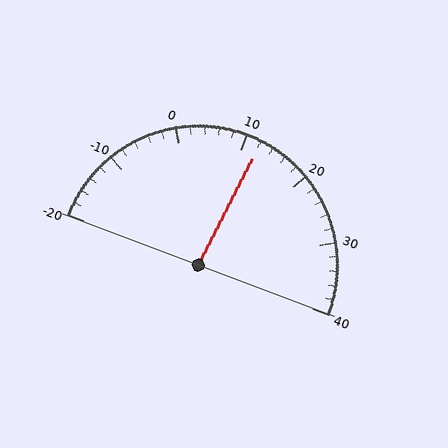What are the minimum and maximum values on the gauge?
The gauge ranges from -20 to 40.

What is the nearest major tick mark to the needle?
The nearest major tick mark is 10.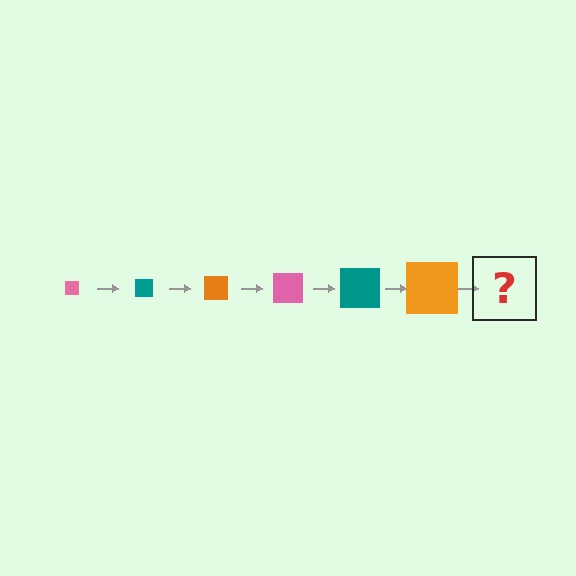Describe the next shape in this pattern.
It should be a pink square, larger than the previous one.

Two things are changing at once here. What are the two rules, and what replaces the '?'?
The two rules are that the square grows larger each step and the color cycles through pink, teal, and orange. The '?' should be a pink square, larger than the previous one.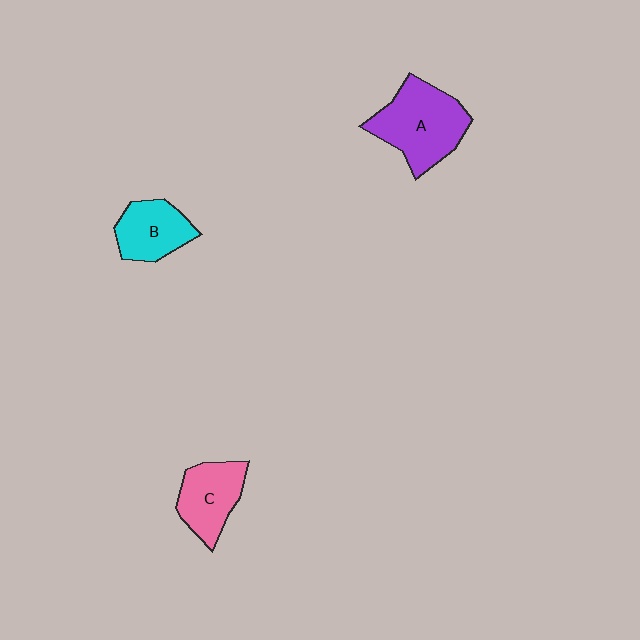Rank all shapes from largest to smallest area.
From largest to smallest: A (purple), C (pink), B (cyan).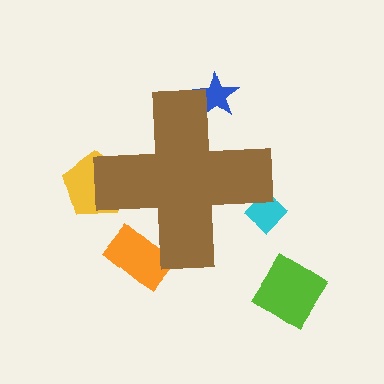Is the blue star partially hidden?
Yes, the blue star is partially hidden behind the brown cross.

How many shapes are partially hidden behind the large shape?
4 shapes are partially hidden.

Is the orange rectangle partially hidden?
Yes, the orange rectangle is partially hidden behind the brown cross.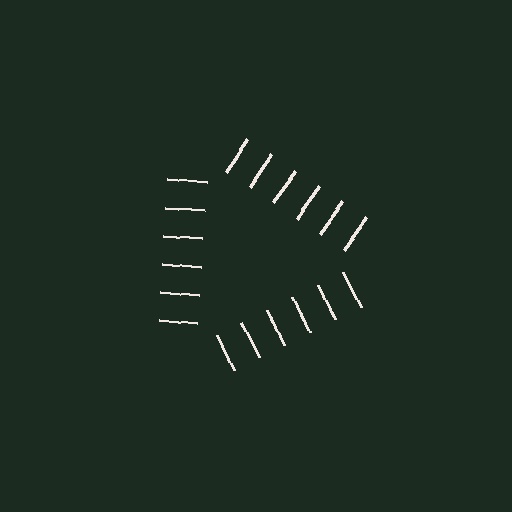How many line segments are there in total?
18 — 6 along each of the 3 edges.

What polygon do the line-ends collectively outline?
An illusory triangle — the line segments terminate on its edges but no continuous stroke is drawn.